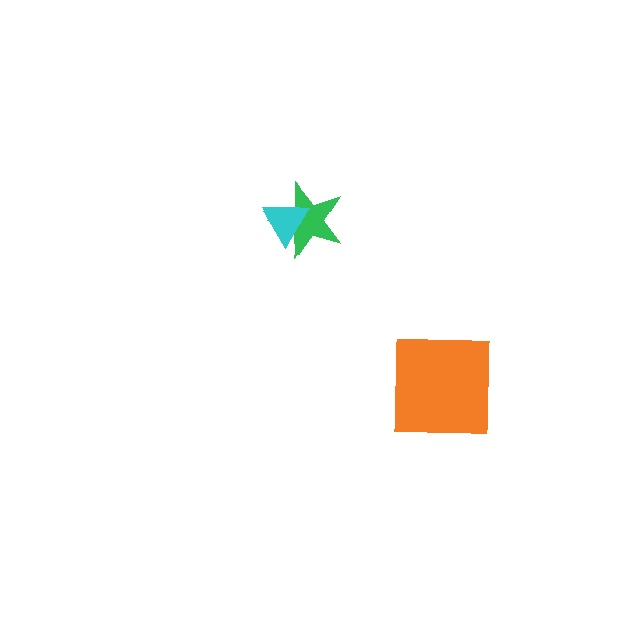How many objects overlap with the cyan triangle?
1 object overlaps with the cyan triangle.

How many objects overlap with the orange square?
0 objects overlap with the orange square.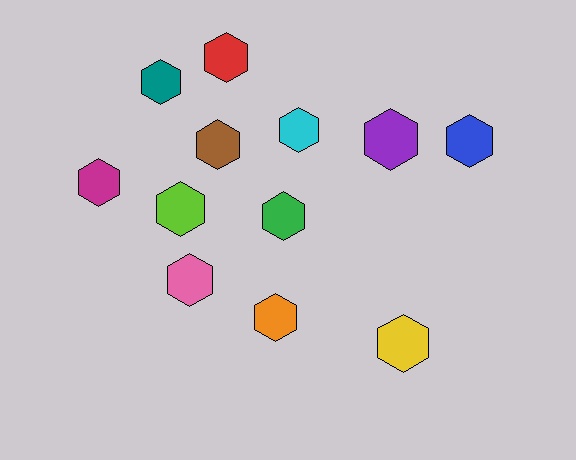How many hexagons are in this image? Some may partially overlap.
There are 12 hexagons.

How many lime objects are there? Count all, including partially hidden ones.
There is 1 lime object.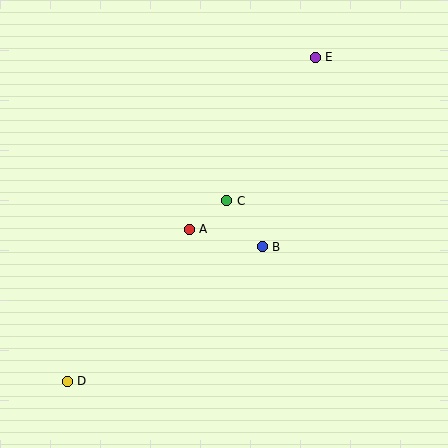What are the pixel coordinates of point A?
Point A is at (189, 229).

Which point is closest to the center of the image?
Point C at (227, 201) is closest to the center.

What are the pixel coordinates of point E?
Point E is at (315, 57).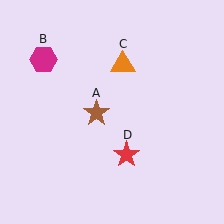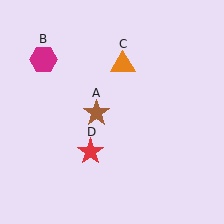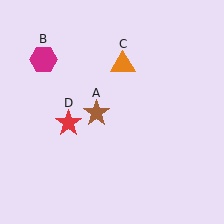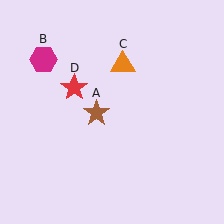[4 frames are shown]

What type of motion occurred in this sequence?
The red star (object D) rotated clockwise around the center of the scene.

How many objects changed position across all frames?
1 object changed position: red star (object D).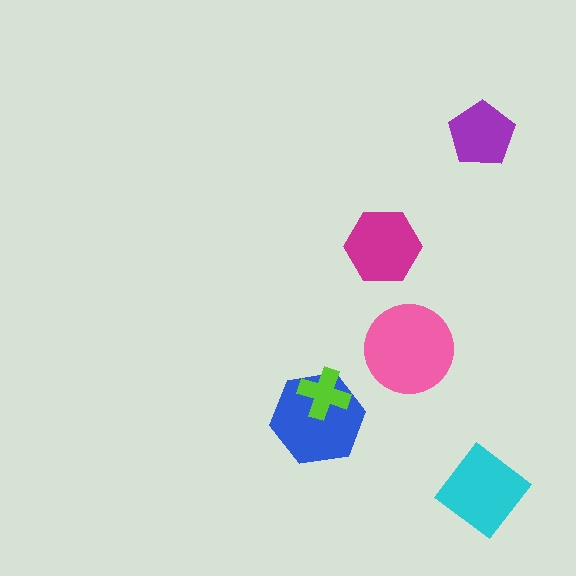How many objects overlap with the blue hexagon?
1 object overlaps with the blue hexagon.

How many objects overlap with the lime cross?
1 object overlaps with the lime cross.